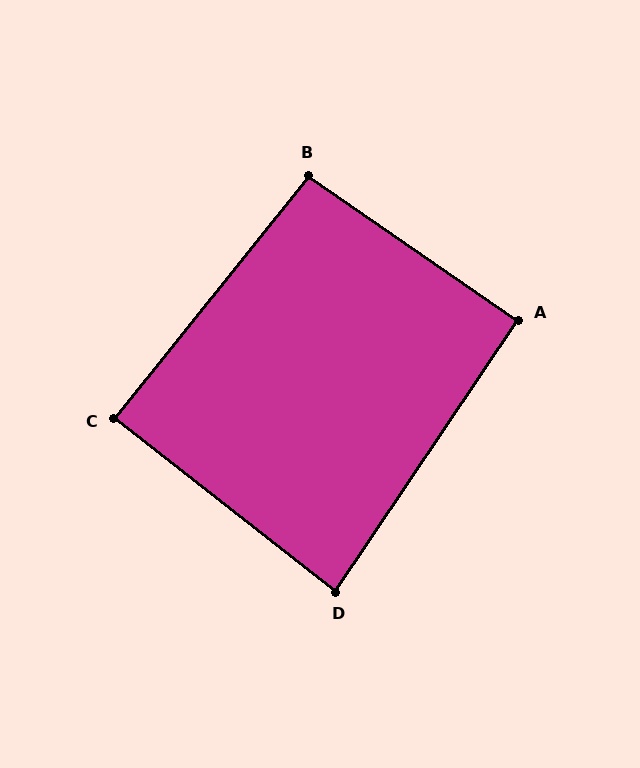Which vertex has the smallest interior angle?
D, at approximately 86 degrees.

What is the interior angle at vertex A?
Approximately 91 degrees (approximately right).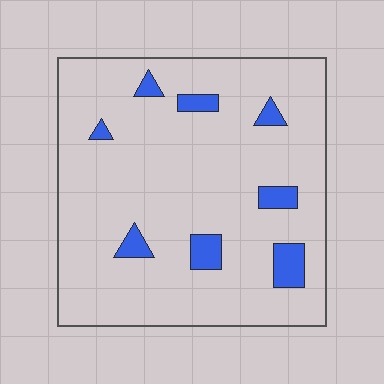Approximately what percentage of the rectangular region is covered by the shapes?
Approximately 10%.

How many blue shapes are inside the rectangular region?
8.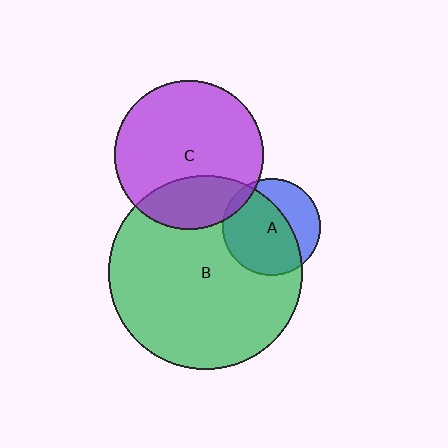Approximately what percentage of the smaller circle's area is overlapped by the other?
Approximately 5%.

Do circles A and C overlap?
Yes.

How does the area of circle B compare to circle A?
Approximately 3.9 times.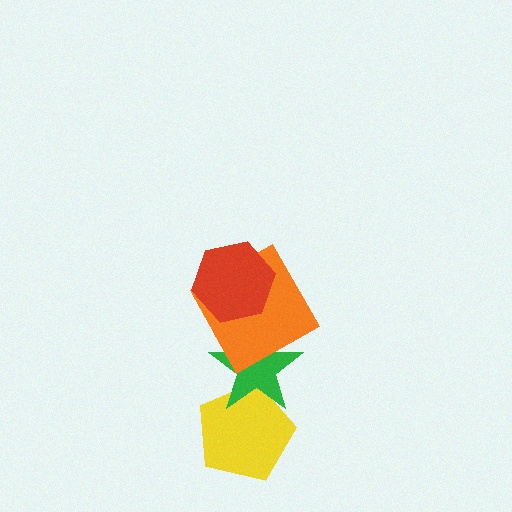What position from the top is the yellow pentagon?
The yellow pentagon is 4th from the top.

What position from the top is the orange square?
The orange square is 2nd from the top.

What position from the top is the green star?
The green star is 3rd from the top.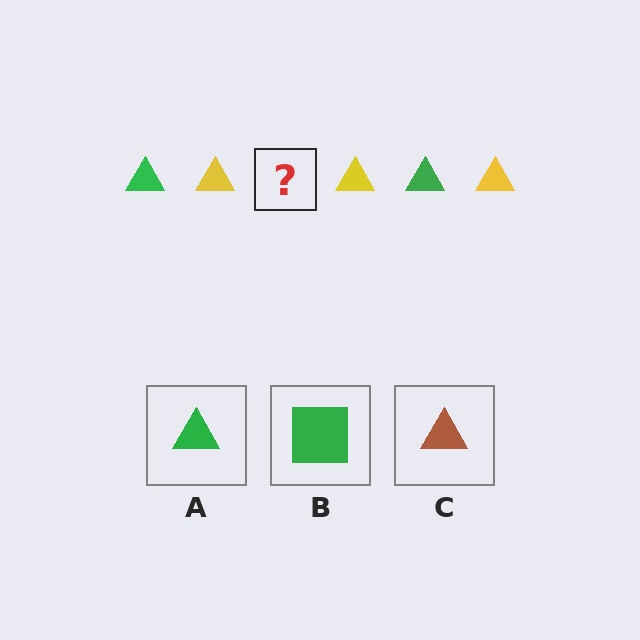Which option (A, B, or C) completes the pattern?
A.